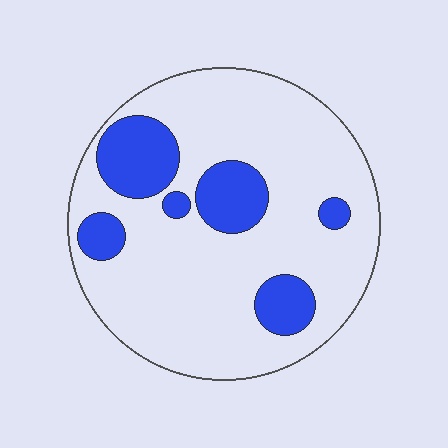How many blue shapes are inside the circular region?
6.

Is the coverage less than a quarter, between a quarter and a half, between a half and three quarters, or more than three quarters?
Less than a quarter.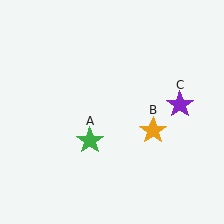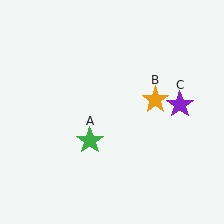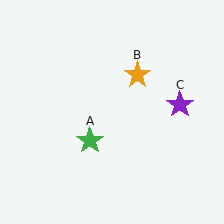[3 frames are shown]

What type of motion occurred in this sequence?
The orange star (object B) rotated counterclockwise around the center of the scene.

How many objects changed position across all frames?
1 object changed position: orange star (object B).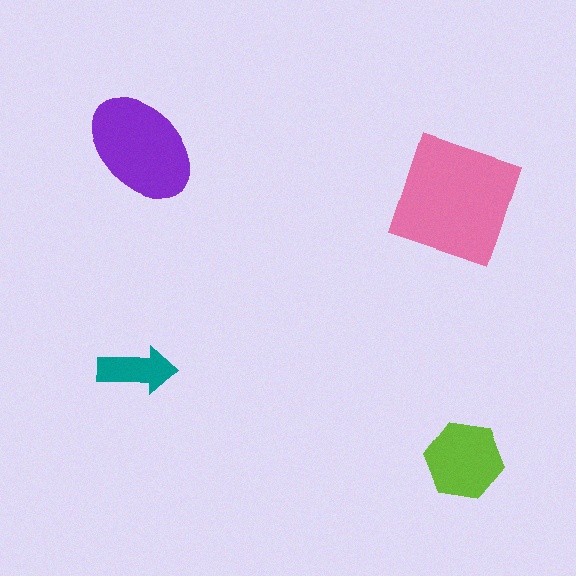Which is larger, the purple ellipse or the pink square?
The pink square.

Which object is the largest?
The pink square.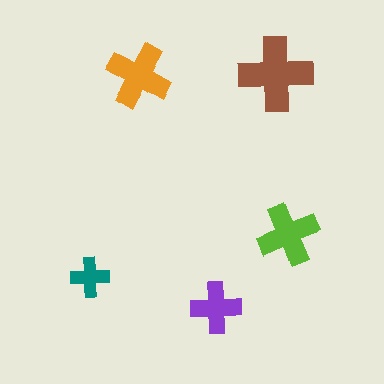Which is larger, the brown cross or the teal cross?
The brown one.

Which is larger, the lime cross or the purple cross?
The lime one.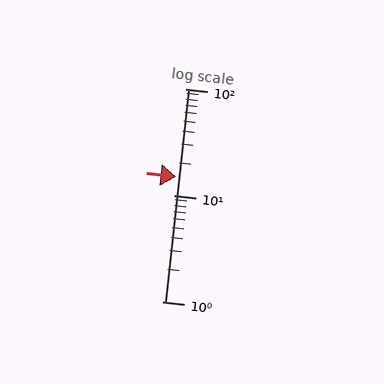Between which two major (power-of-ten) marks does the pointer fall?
The pointer is between 10 and 100.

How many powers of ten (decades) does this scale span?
The scale spans 2 decades, from 1 to 100.